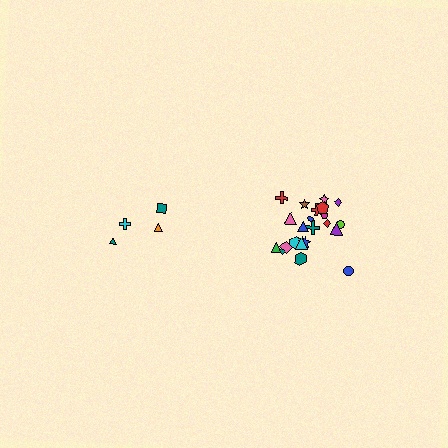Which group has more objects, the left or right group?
The right group.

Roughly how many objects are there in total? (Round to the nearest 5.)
Roughly 25 objects in total.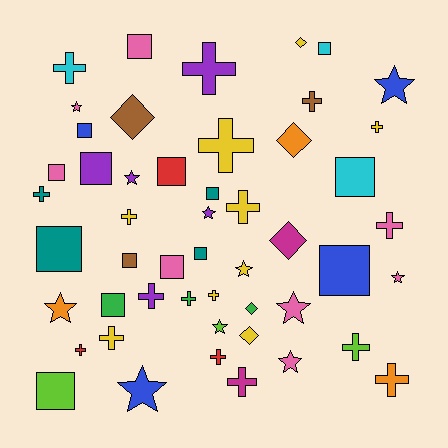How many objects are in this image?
There are 50 objects.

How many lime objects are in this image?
There are 3 lime objects.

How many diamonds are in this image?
There are 6 diamonds.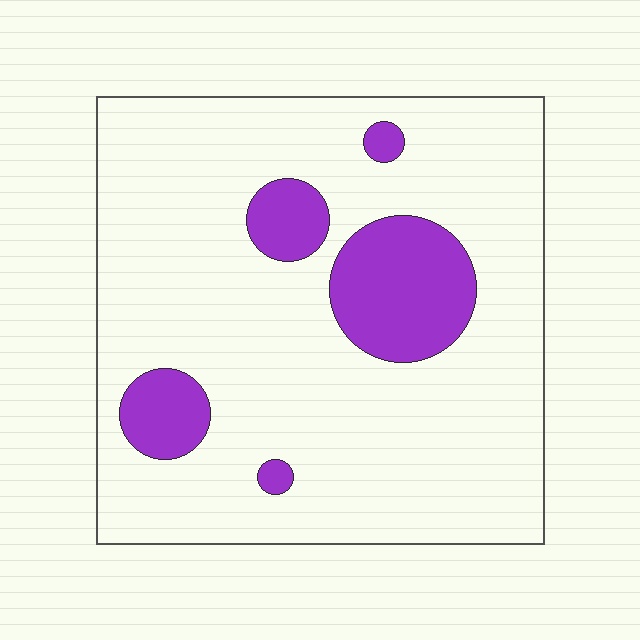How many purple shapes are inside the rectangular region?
5.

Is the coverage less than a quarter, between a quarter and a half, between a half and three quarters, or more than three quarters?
Less than a quarter.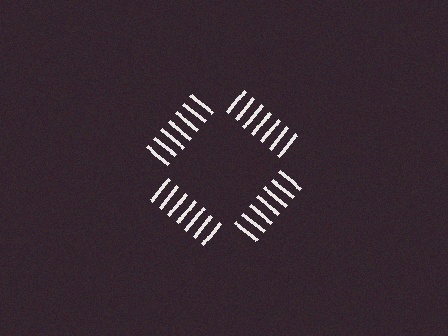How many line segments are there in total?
28 — 7 along each of the 4 edges.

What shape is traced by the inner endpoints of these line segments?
An illusory square — the line segments terminate on its edges but no continuous stroke is drawn.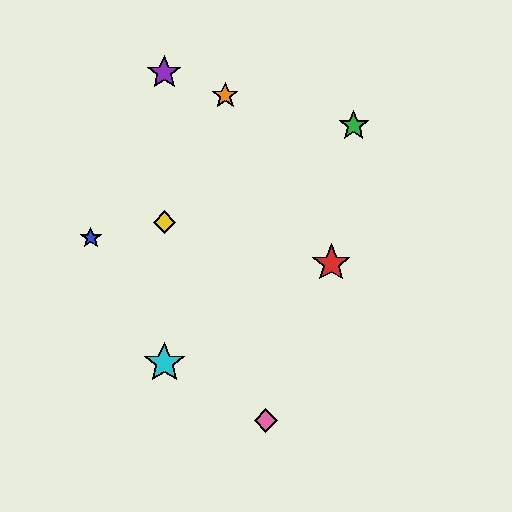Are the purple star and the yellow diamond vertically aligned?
Yes, both are at x≈164.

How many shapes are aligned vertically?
3 shapes (the yellow diamond, the purple star, the cyan star) are aligned vertically.